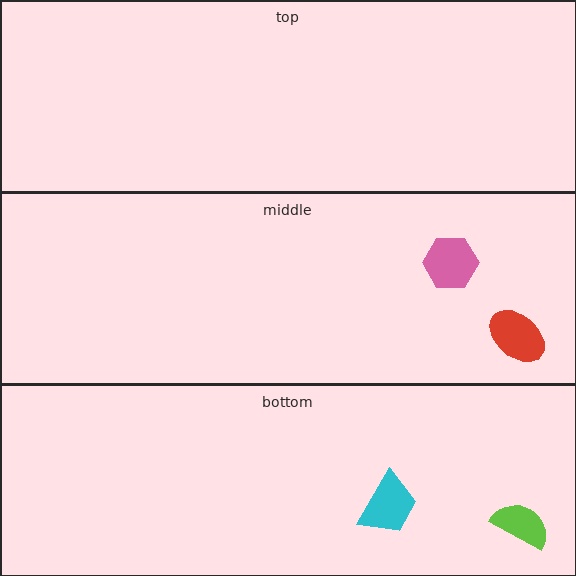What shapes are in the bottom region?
The lime semicircle, the cyan trapezoid.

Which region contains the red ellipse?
The middle region.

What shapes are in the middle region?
The red ellipse, the pink hexagon.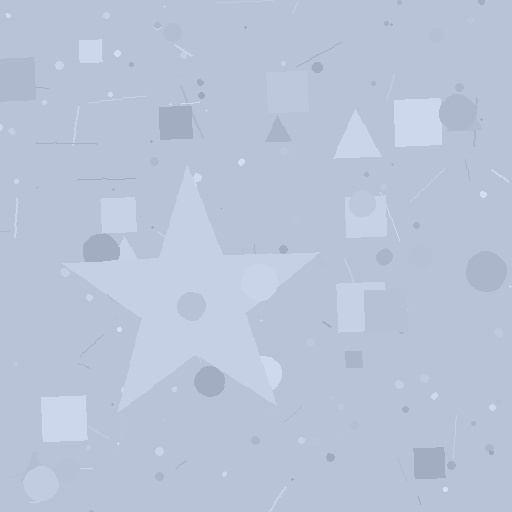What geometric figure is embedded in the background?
A star is embedded in the background.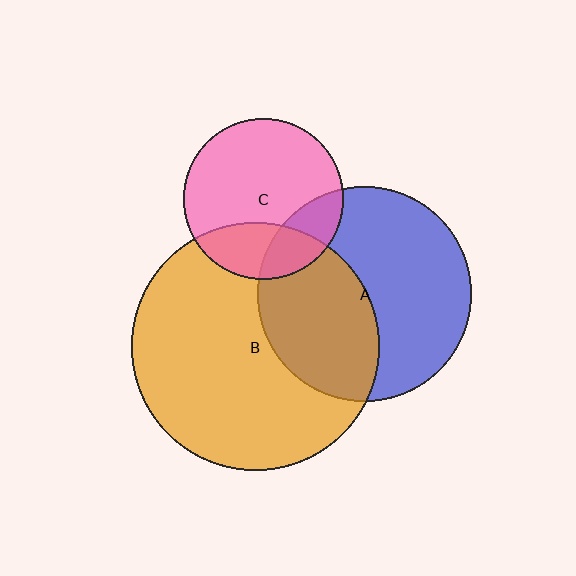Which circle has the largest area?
Circle B (orange).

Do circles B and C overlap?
Yes.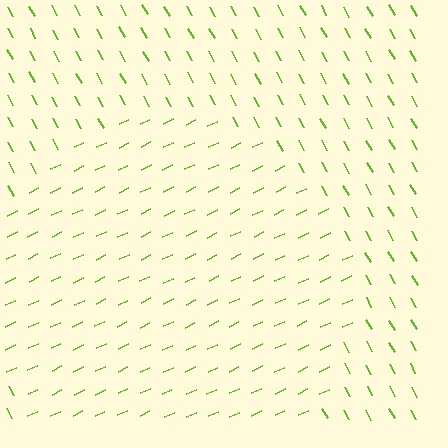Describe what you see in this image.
The image is filled with small lime line segments. A circle region in the image has lines oriented differently from the surrounding lines, creating a visible texture boundary.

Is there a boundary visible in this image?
Yes, there is a texture boundary formed by a change in line orientation.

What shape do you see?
I see a circle.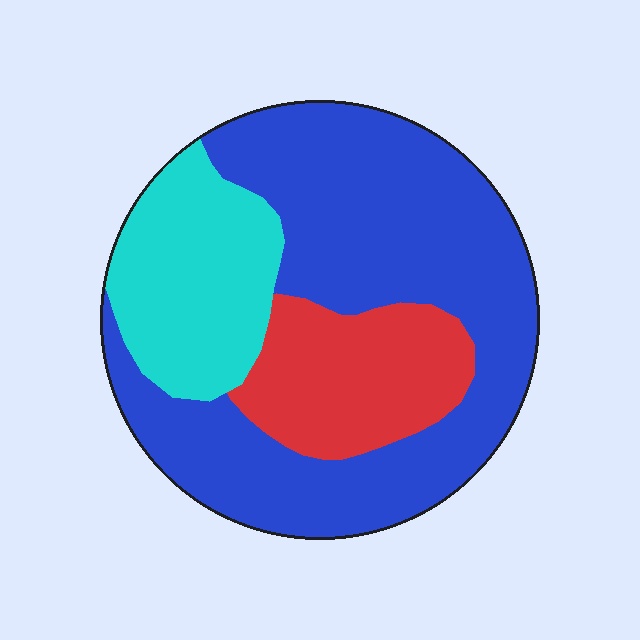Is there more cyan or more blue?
Blue.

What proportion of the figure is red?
Red takes up less than a quarter of the figure.